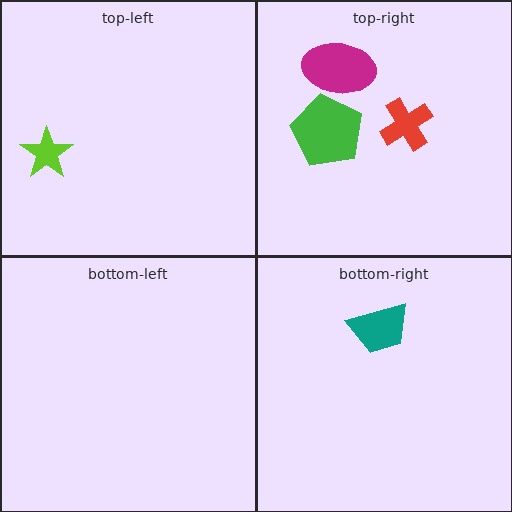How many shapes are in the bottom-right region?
1.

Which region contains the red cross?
The top-right region.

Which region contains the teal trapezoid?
The bottom-right region.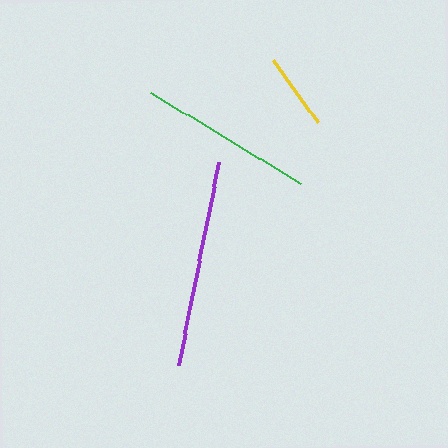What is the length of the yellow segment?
The yellow segment is approximately 76 pixels long.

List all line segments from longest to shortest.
From longest to shortest: purple, green, yellow.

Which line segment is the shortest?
The yellow line is the shortest at approximately 76 pixels.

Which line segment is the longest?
The purple line is the longest at approximately 206 pixels.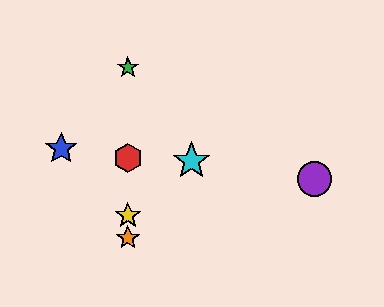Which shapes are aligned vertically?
The red hexagon, the green star, the yellow star, the orange star are aligned vertically.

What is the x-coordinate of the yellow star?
The yellow star is at x≈128.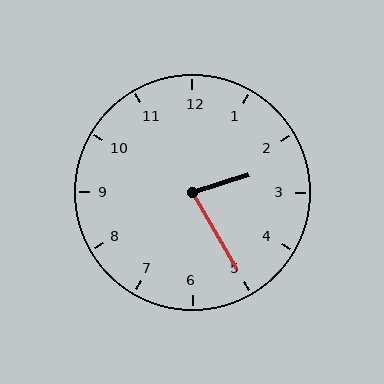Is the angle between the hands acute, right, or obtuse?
It is acute.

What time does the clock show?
2:25.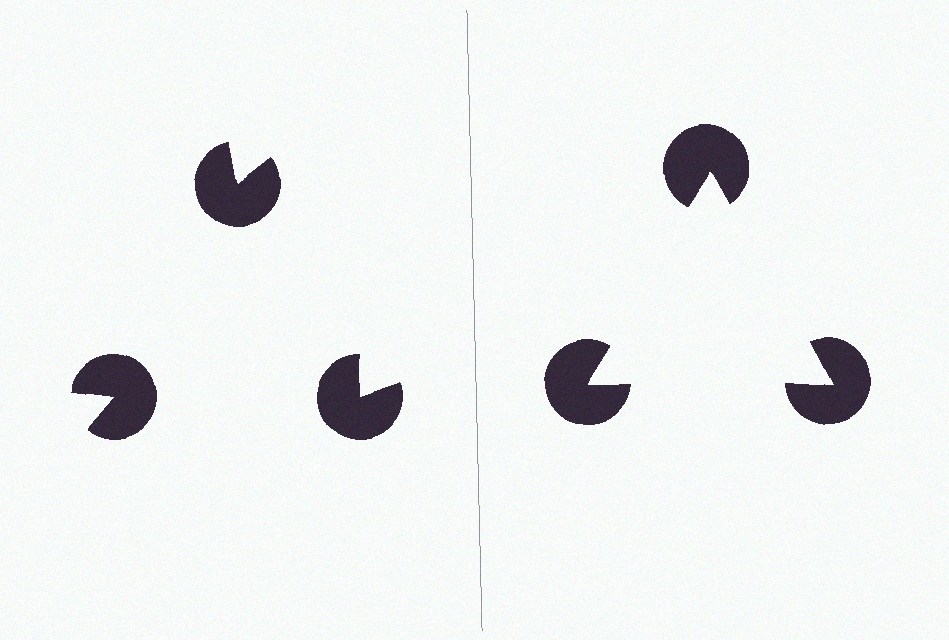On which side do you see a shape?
An illusory triangle appears on the right side. On the left side the wedge cuts are rotated, so no coherent shape forms.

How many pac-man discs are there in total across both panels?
6 — 3 on each side.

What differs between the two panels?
The pac-man discs are positioned identically on both sides; only the wedge orientations differ. On the right they align to a triangle; on the left they are misaligned.